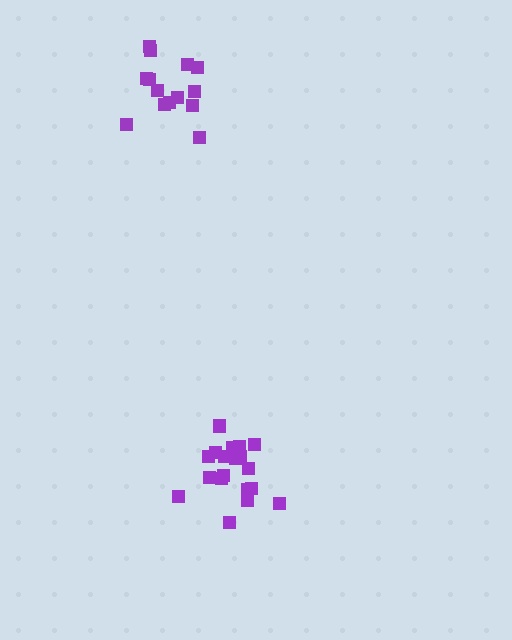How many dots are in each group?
Group 1: 19 dots, Group 2: 14 dots (33 total).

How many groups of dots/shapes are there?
There are 2 groups.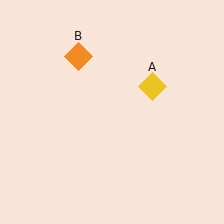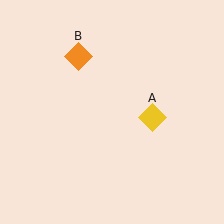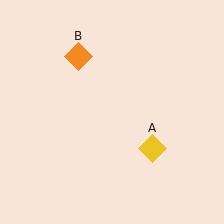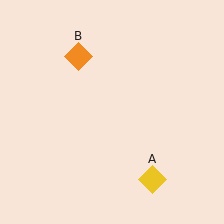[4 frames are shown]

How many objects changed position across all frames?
1 object changed position: yellow diamond (object A).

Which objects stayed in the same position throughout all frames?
Orange diamond (object B) remained stationary.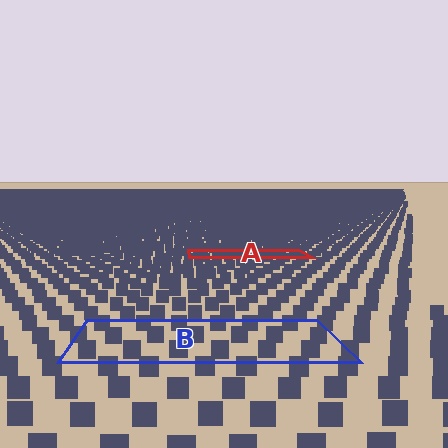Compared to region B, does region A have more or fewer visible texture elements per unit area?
Region A has more texture elements per unit area — they are packed more densely because it is farther away.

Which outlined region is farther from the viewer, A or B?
Region A is farther from the viewer — the texture elements inside it appear smaller and more densely packed.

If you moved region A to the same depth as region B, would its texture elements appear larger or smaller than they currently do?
They would appear larger. At a closer depth, the same texture elements are projected at a bigger on-screen size.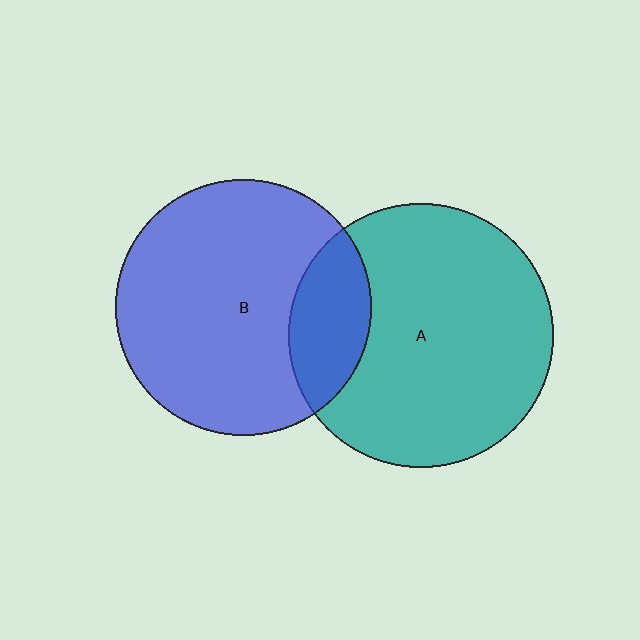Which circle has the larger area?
Circle A (teal).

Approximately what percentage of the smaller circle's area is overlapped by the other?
Approximately 20%.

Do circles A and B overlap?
Yes.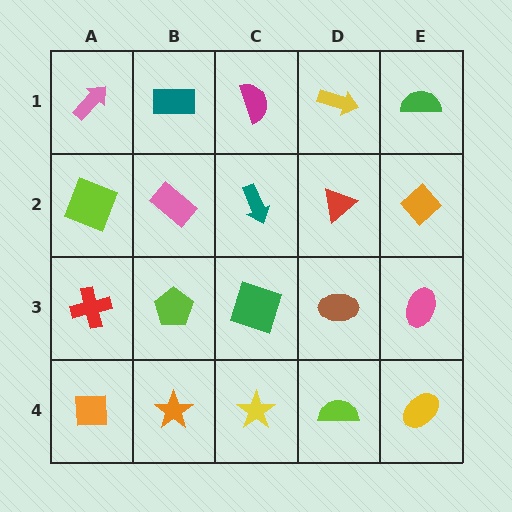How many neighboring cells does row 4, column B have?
3.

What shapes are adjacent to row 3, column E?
An orange diamond (row 2, column E), a yellow ellipse (row 4, column E), a brown ellipse (row 3, column D).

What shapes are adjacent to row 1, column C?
A teal arrow (row 2, column C), a teal rectangle (row 1, column B), a yellow arrow (row 1, column D).